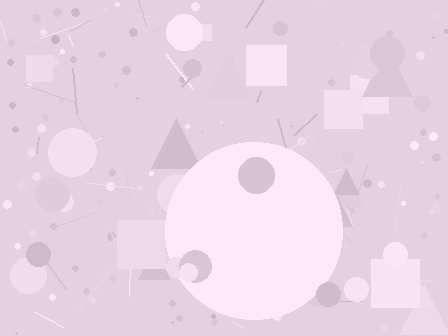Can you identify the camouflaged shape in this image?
The camouflaged shape is a circle.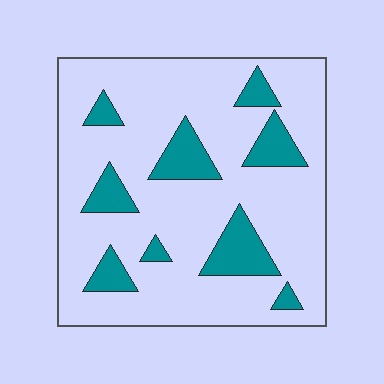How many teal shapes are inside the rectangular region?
9.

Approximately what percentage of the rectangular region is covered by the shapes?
Approximately 20%.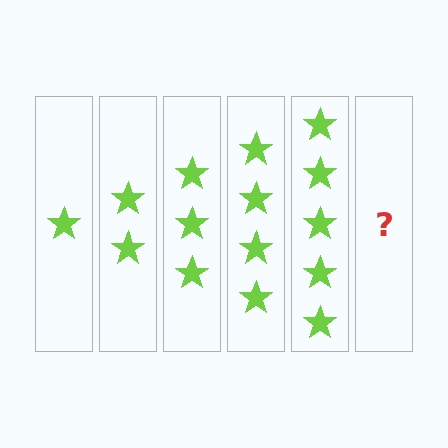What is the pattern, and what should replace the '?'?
The pattern is that each step adds one more star. The '?' should be 6 stars.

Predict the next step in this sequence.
The next step is 6 stars.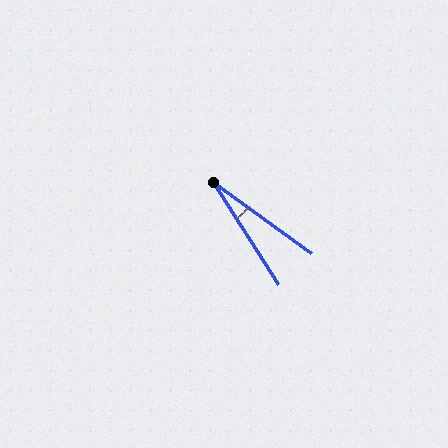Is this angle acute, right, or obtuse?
It is acute.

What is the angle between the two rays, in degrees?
Approximately 22 degrees.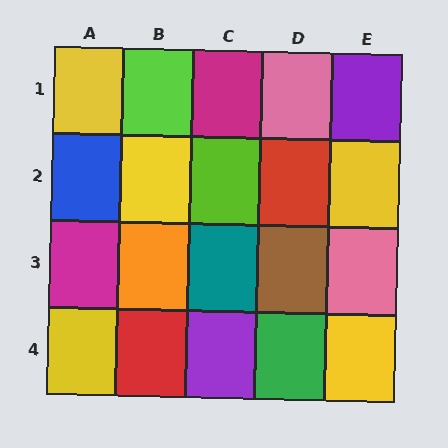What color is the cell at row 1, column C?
Magenta.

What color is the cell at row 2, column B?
Yellow.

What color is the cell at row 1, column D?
Pink.